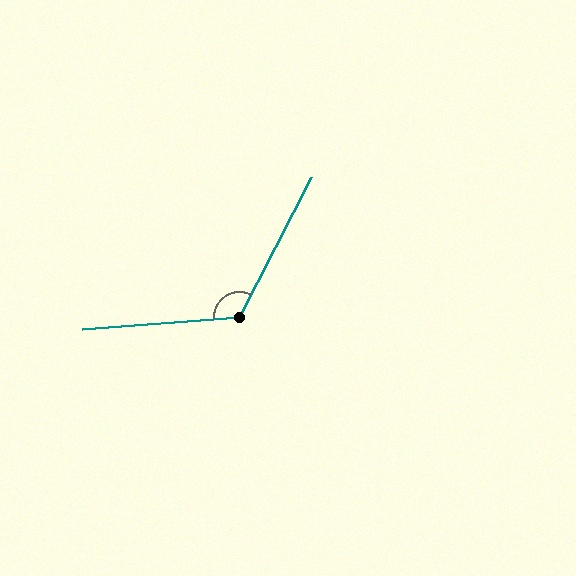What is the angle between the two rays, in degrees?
Approximately 121 degrees.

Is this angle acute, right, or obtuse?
It is obtuse.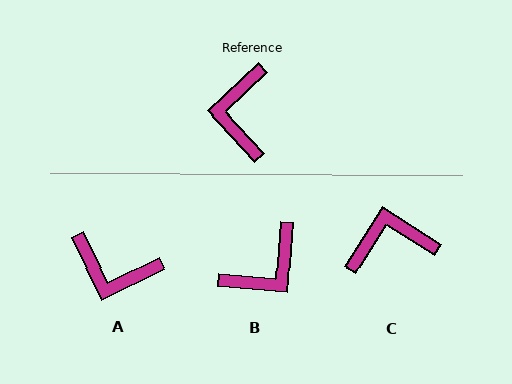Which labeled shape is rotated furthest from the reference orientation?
B, about 132 degrees away.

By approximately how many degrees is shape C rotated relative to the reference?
Approximately 75 degrees clockwise.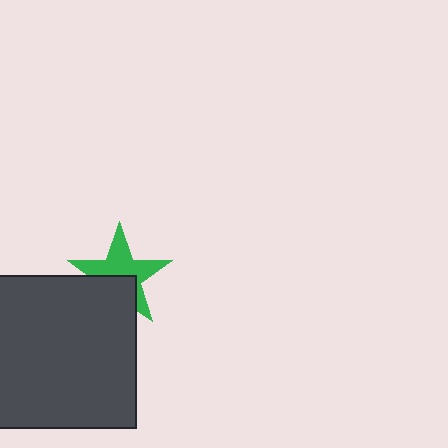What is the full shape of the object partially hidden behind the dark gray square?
The partially hidden object is a green star.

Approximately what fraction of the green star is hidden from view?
Roughly 39% of the green star is hidden behind the dark gray square.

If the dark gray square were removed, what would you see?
You would see the complete green star.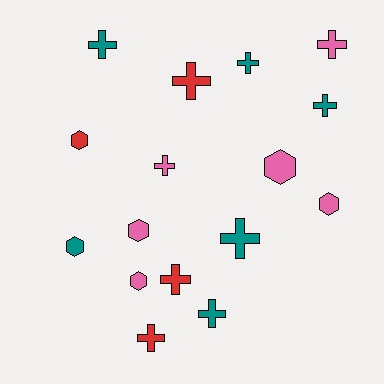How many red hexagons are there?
There is 1 red hexagon.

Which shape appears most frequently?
Cross, with 10 objects.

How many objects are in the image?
There are 16 objects.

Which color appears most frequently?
Pink, with 6 objects.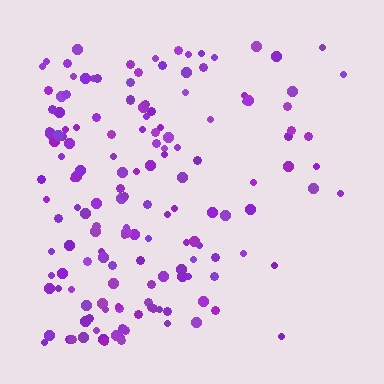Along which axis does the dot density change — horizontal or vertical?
Horizontal.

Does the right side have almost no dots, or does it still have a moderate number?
Still a moderate number, just noticeably fewer than the left.